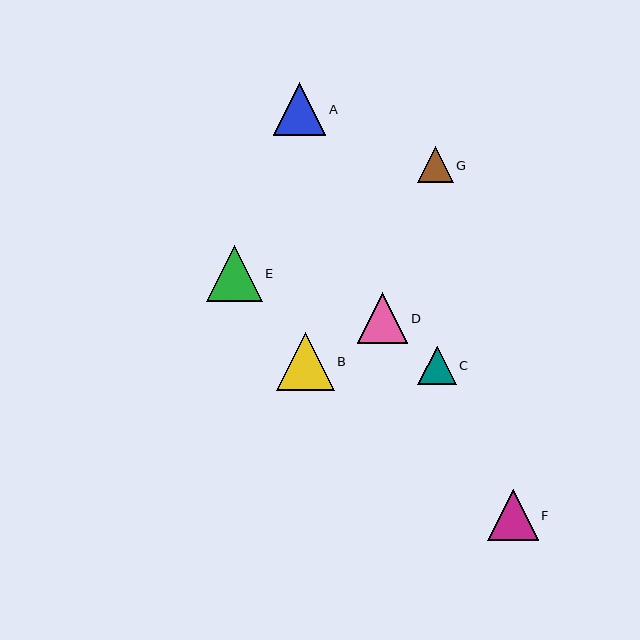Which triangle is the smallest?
Triangle G is the smallest with a size of approximately 36 pixels.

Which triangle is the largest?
Triangle B is the largest with a size of approximately 58 pixels.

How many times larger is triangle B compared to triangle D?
Triangle B is approximately 1.2 times the size of triangle D.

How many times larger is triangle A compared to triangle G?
Triangle A is approximately 1.5 times the size of triangle G.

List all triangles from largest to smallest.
From largest to smallest: B, E, A, F, D, C, G.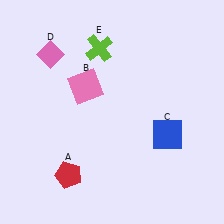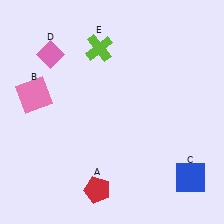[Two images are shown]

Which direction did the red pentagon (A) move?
The red pentagon (A) moved right.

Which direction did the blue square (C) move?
The blue square (C) moved down.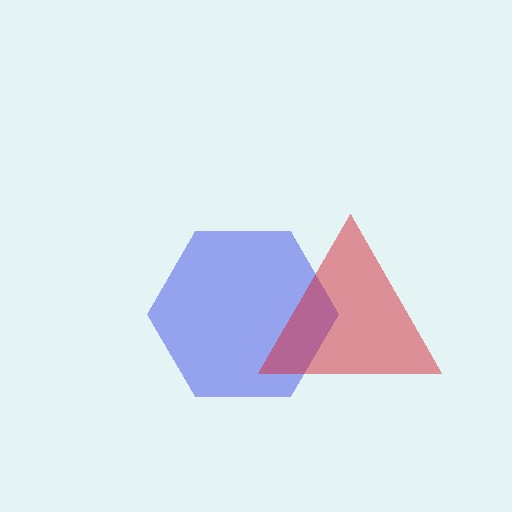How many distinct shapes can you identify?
There are 2 distinct shapes: a blue hexagon, a red triangle.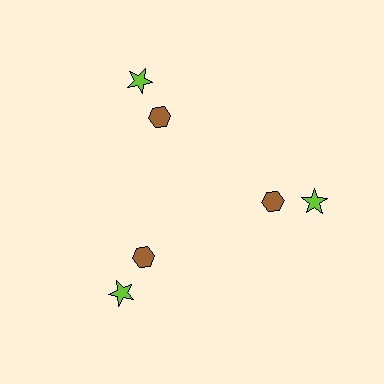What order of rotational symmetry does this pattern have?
This pattern has 3-fold rotational symmetry.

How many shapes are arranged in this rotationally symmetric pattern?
There are 6 shapes, arranged in 3 groups of 2.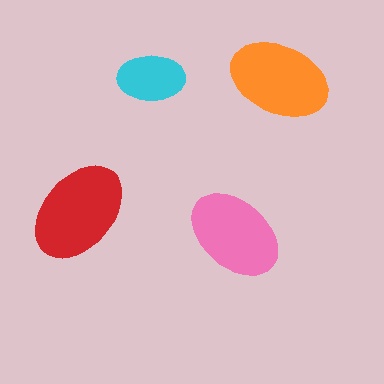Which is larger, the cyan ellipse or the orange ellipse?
The orange one.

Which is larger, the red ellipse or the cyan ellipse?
The red one.